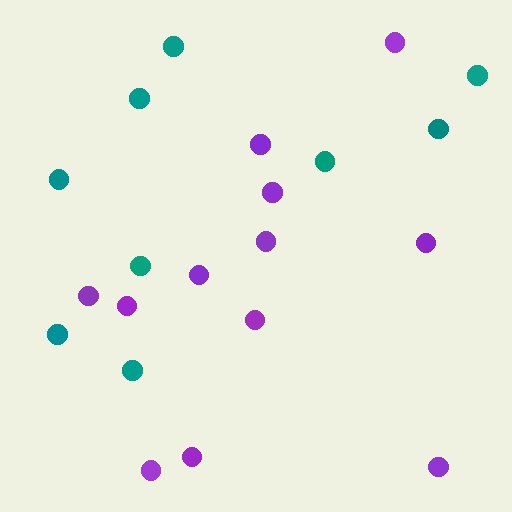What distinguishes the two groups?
There are 2 groups: one group of purple circles (12) and one group of teal circles (9).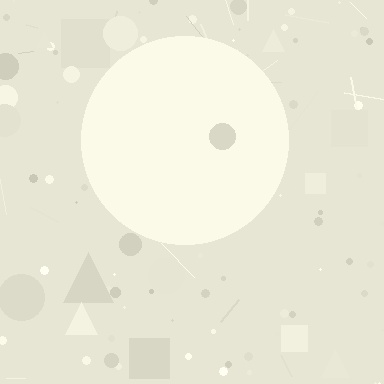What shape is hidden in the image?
A circle is hidden in the image.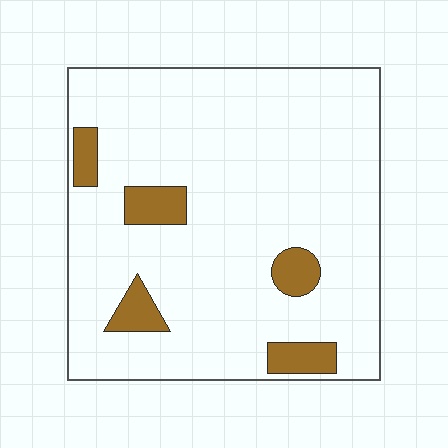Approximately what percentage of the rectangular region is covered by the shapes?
Approximately 10%.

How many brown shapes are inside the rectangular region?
5.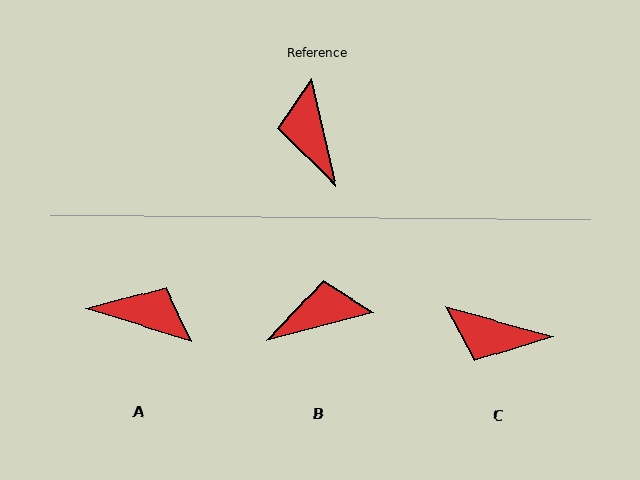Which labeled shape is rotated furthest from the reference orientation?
A, about 120 degrees away.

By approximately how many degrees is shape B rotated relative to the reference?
Approximately 88 degrees clockwise.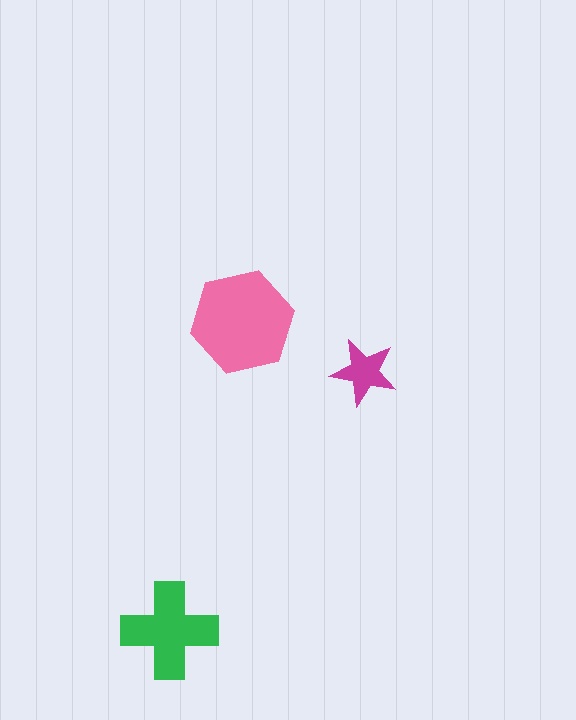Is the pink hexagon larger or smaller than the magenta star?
Larger.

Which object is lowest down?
The green cross is bottommost.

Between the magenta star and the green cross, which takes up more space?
The green cross.